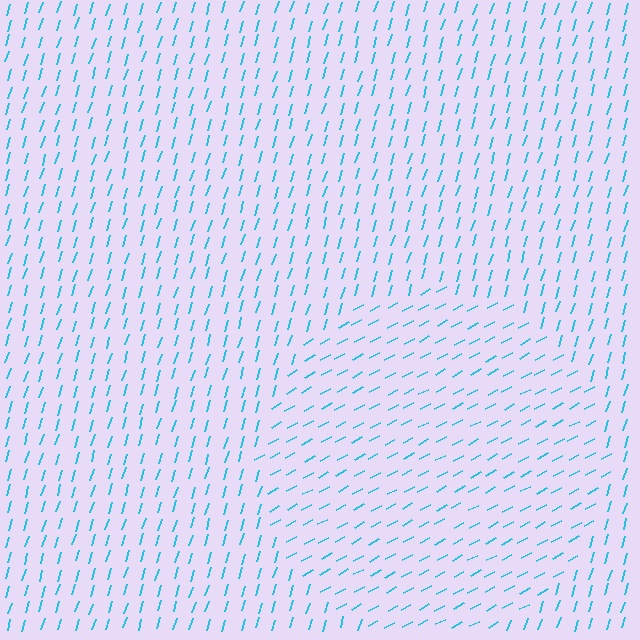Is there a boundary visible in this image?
Yes, there is a texture boundary formed by a change in line orientation.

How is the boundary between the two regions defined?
The boundary is defined purely by a change in line orientation (approximately 45 degrees difference). All lines are the same color and thickness.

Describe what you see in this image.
The image is filled with small cyan line segments. A circle region in the image has lines oriented differently from the surrounding lines, creating a visible texture boundary.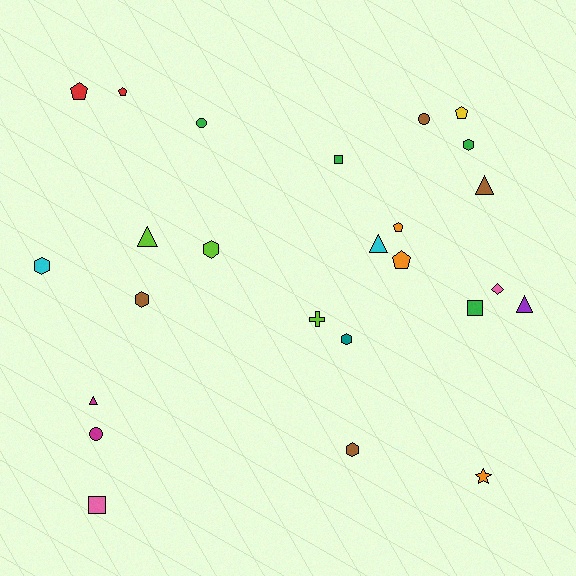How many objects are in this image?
There are 25 objects.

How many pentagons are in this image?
There are 5 pentagons.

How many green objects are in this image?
There are 4 green objects.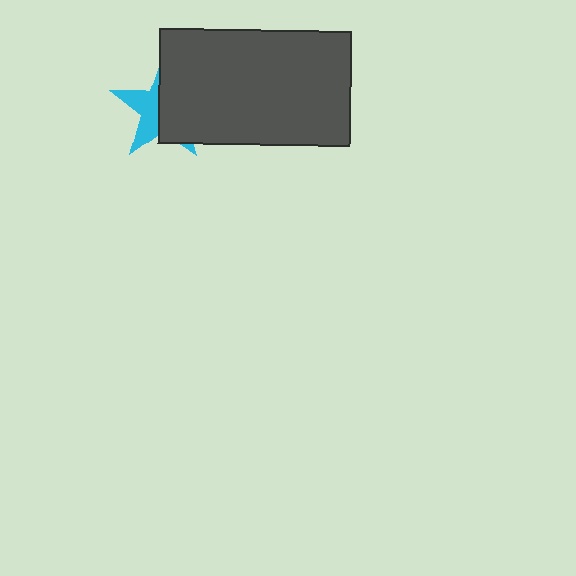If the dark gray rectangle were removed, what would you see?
You would see the complete cyan star.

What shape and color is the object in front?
The object in front is a dark gray rectangle.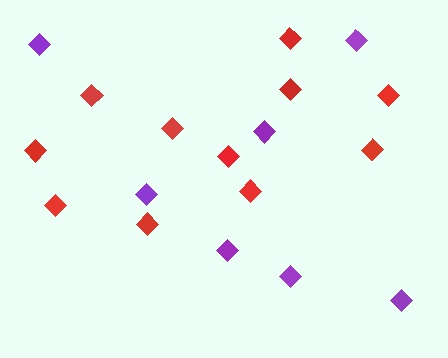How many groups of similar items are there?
There are 2 groups: one group of red diamonds (11) and one group of purple diamonds (7).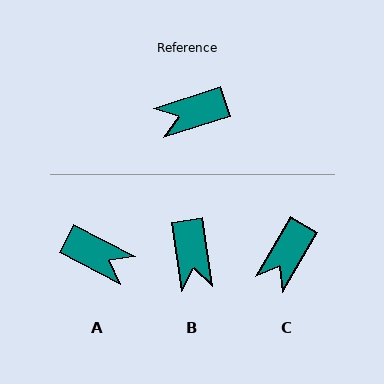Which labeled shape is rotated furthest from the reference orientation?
A, about 135 degrees away.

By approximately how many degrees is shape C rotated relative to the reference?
Approximately 42 degrees counter-clockwise.